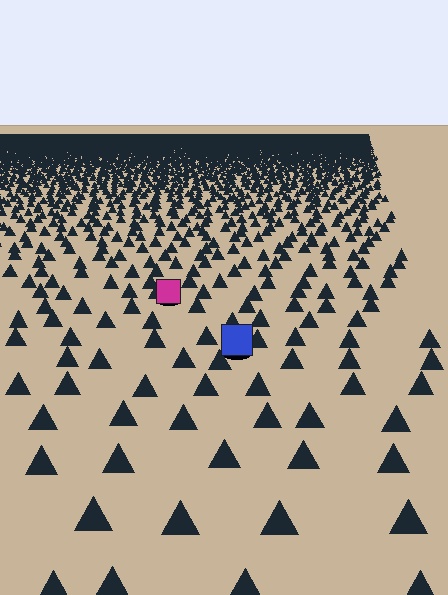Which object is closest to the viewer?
The blue square is closest. The texture marks near it are larger and more spread out.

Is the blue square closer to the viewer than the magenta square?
Yes. The blue square is closer — you can tell from the texture gradient: the ground texture is coarser near it.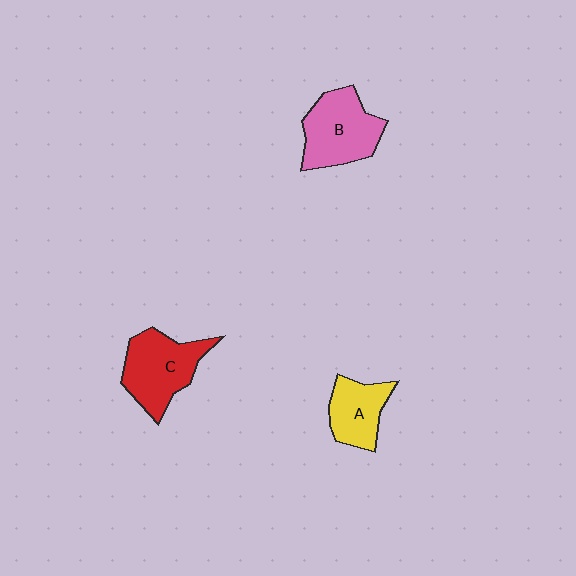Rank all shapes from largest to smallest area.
From largest to smallest: B (pink), C (red), A (yellow).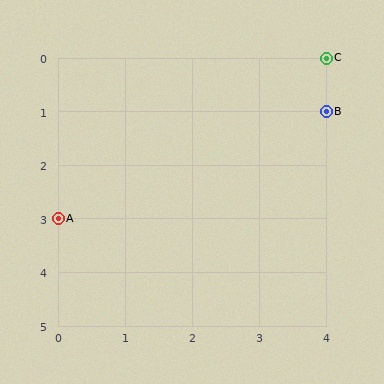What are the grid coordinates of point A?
Point A is at grid coordinates (0, 3).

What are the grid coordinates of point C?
Point C is at grid coordinates (4, 0).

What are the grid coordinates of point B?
Point B is at grid coordinates (4, 1).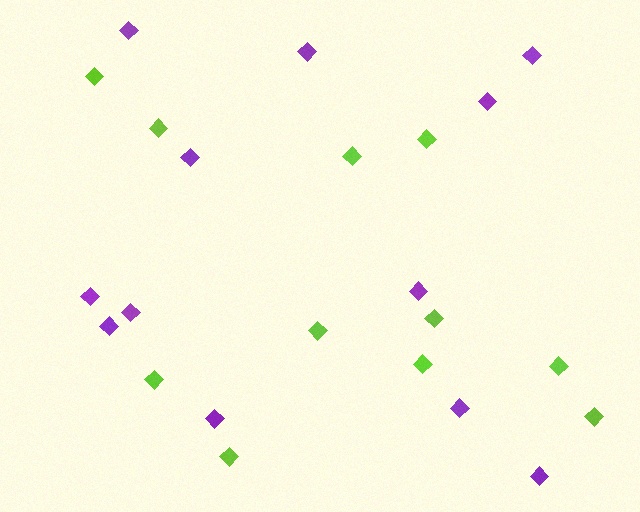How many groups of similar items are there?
There are 2 groups: one group of lime diamonds (11) and one group of purple diamonds (12).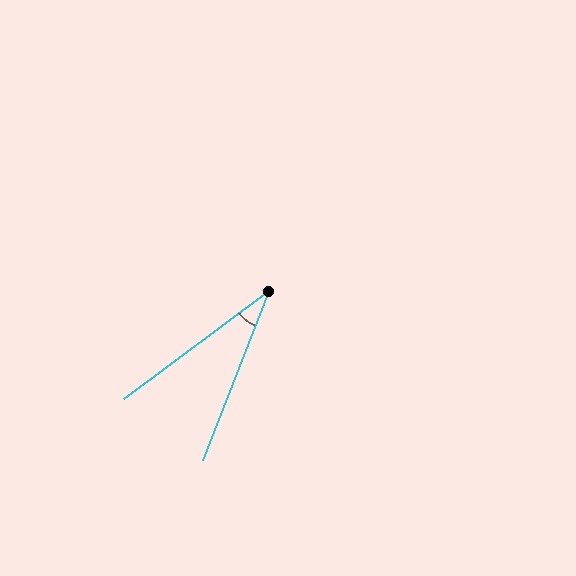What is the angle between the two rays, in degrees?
Approximately 32 degrees.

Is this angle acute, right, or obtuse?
It is acute.